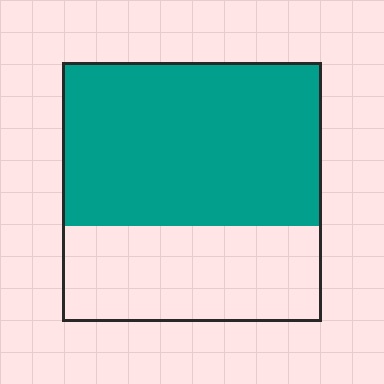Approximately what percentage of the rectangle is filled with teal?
Approximately 65%.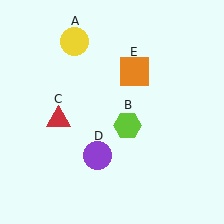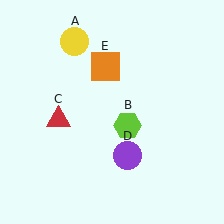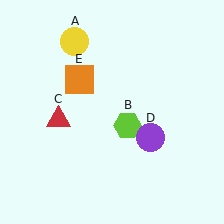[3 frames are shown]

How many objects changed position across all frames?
2 objects changed position: purple circle (object D), orange square (object E).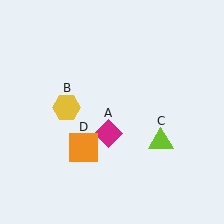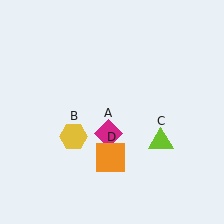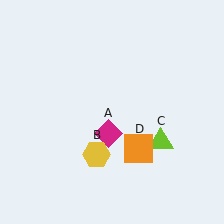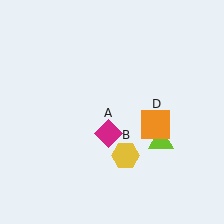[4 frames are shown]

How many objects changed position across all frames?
2 objects changed position: yellow hexagon (object B), orange square (object D).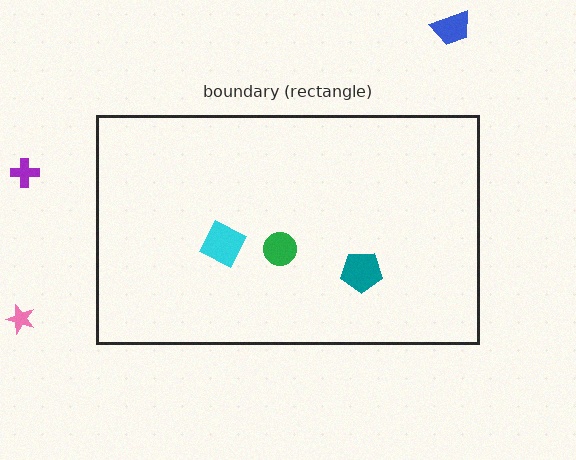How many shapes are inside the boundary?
3 inside, 3 outside.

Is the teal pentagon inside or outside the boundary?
Inside.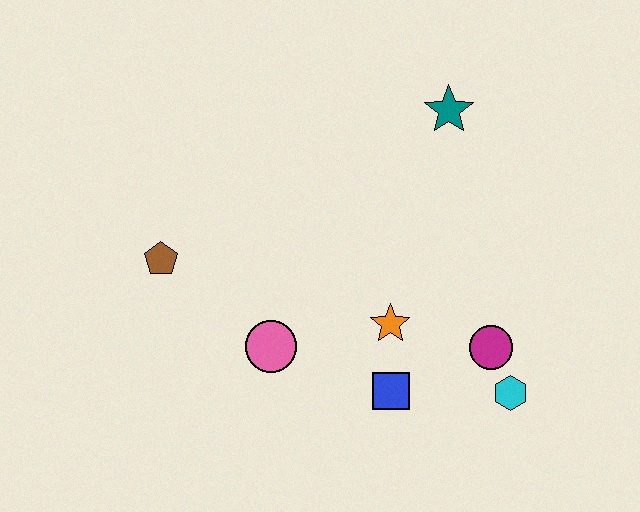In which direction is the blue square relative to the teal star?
The blue square is below the teal star.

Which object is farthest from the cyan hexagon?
The brown pentagon is farthest from the cyan hexagon.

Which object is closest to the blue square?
The orange star is closest to the blue square.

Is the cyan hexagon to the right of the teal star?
Yes